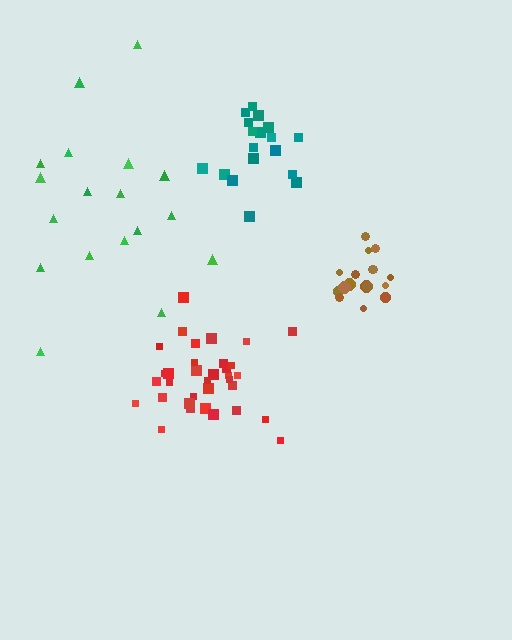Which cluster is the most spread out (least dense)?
Green.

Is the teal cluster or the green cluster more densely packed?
Teal.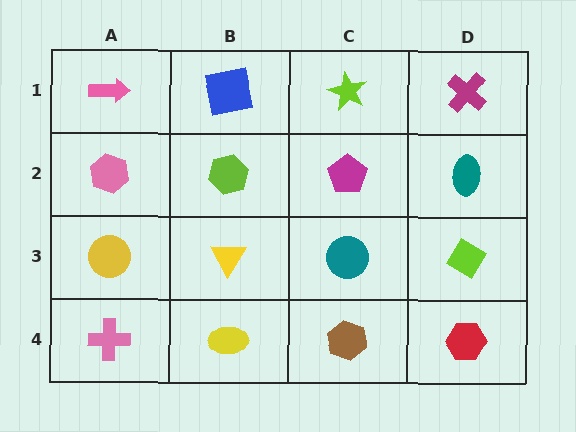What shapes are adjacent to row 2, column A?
A pink arrow (row 1, column A), a yellow circle (row 3, column A), a lime hexagon (row 2, column B).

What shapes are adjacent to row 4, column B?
A yellow triangle (row 3, column B), a pink cross (row 4, column A), a brown hexagon (row 4, column C).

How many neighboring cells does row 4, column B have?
3.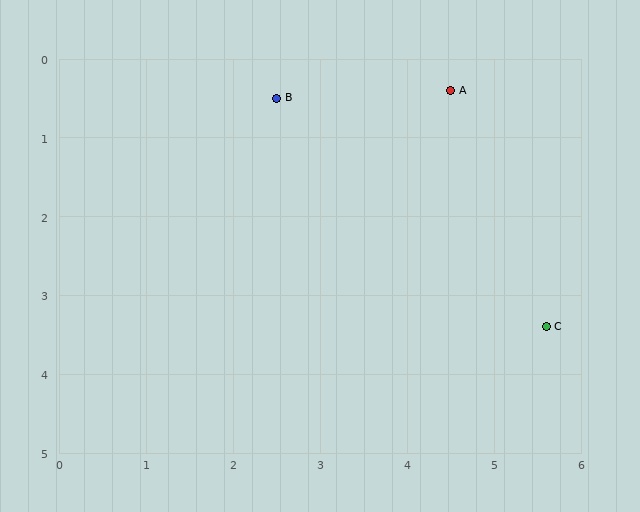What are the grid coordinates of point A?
Point A is at approximately (4.5, 0.4).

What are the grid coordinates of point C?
Point C is at approximately (5.6, 3.4).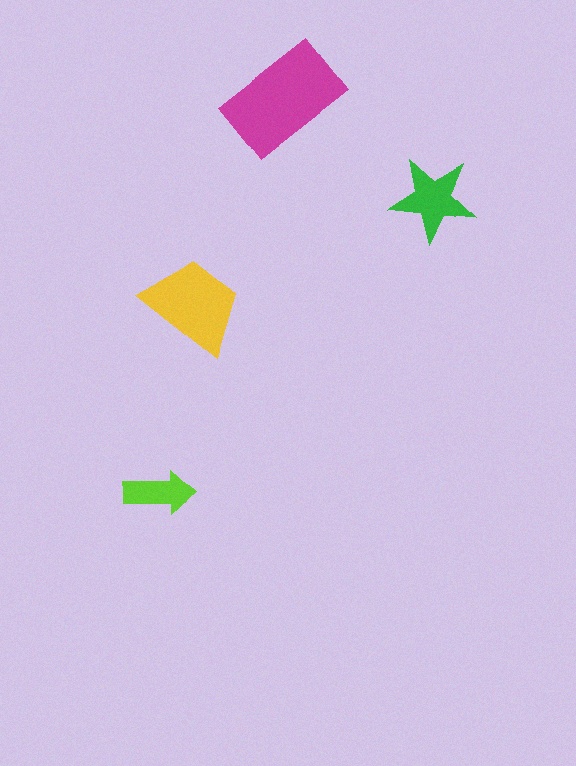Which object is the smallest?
The lime arrow.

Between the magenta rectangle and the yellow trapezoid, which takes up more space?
The magenta rectangle.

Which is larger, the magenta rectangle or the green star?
The magenta rectangle.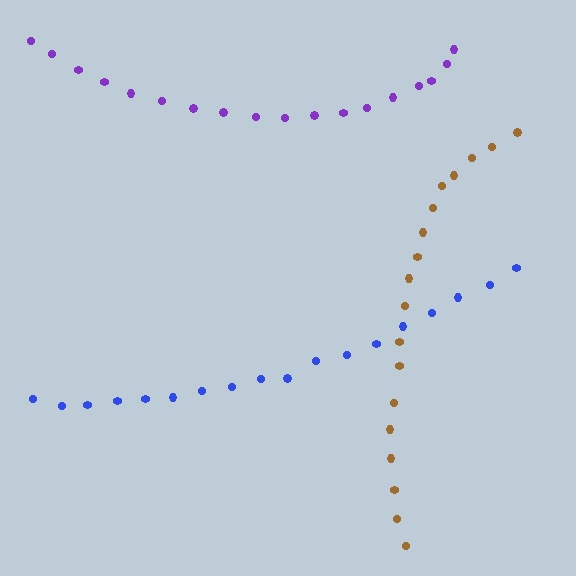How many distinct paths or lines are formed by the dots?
There are 3 distinct paths.